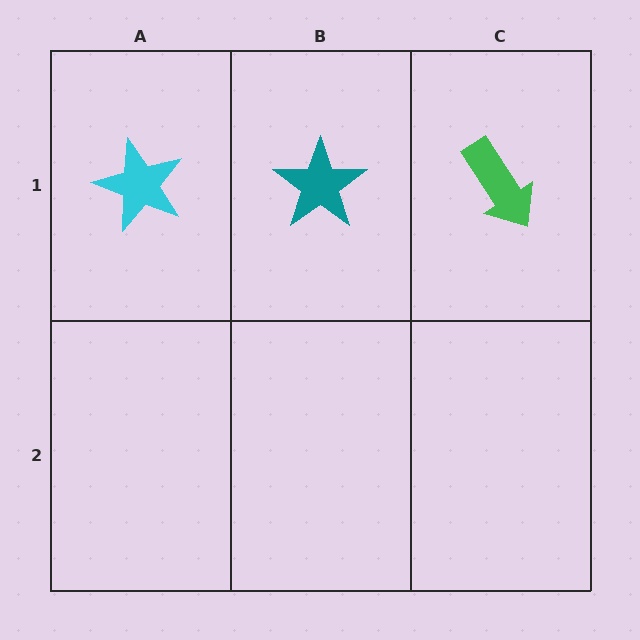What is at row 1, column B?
A teal star.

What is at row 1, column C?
A green arrow.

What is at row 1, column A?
A cyan star.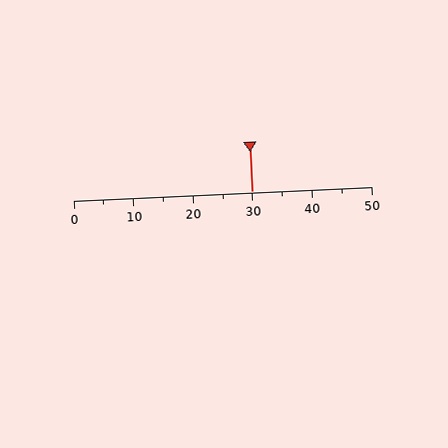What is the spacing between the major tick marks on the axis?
The major ticks are spaced 10 apart.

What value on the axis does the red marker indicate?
The marker indicates approximately 30.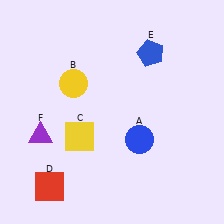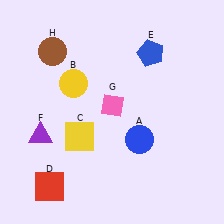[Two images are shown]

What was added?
A pink diamond (G), a brown circle (H) were added in Image 2.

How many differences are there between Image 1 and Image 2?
There are 2 differences between the two images.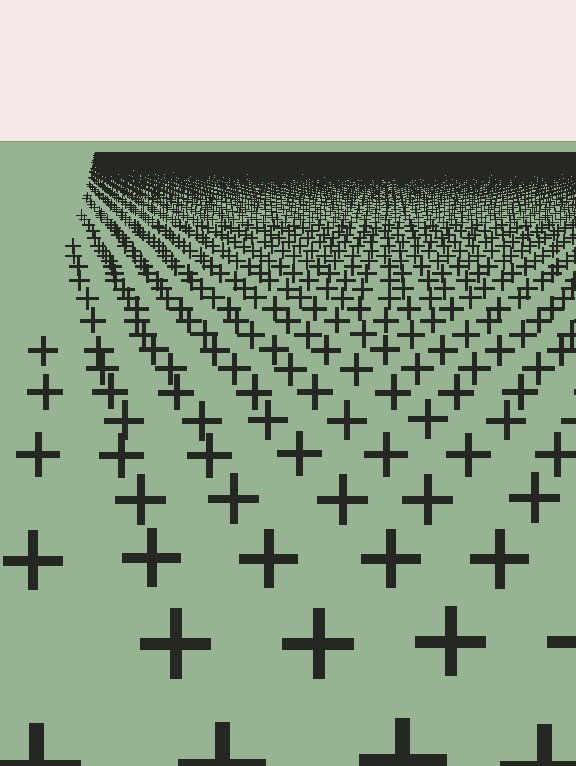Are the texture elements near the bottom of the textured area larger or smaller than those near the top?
Larger. Near the bottom, elements are closer to the viewer and appear at a bigger on-screen size.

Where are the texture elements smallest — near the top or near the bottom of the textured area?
Near the top.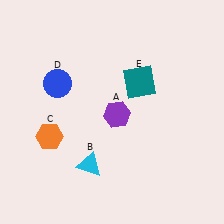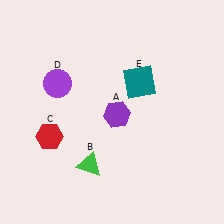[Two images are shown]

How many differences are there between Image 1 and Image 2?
There are 3 differences between the two images.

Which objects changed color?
B changed from cyan to green. C changed from orange to red. D changed from blue to purple.